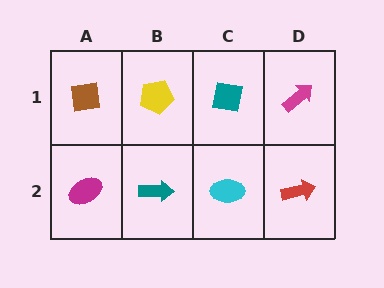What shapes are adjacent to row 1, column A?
A magenta ellipse (row 2, column A), a yellow pentagon (row 1, column B).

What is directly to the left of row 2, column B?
A magenta ellipse.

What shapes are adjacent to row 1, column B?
A teal arrow (row 2, column B), a brown square (row 1, column A), a teal square (row 1, column C).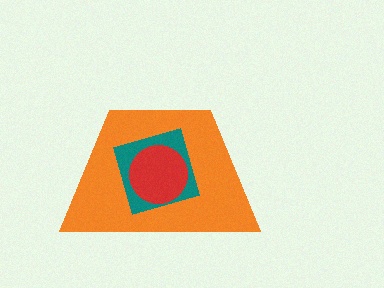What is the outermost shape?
The orange trapezoid.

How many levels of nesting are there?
3.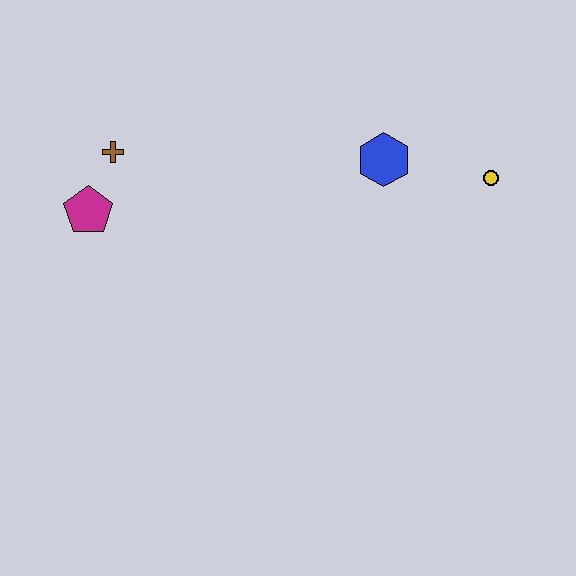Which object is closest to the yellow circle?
The blue hexagon is closest to the yellow circle.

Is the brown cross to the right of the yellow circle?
No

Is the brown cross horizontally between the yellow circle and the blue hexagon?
No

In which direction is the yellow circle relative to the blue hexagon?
The yellow circle is to the right of the blue hexagon.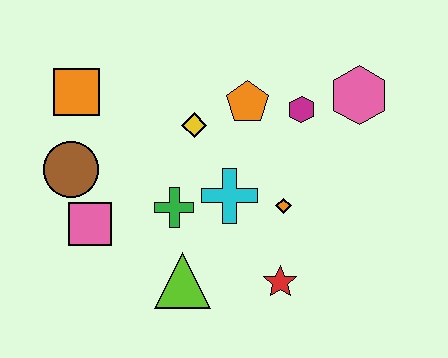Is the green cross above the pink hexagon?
No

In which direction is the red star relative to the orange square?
The red star is to the right of the orange square.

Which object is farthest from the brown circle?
The pink hexagon is farthest from the brown circle.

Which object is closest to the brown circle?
The pink square is closest to the brown circle.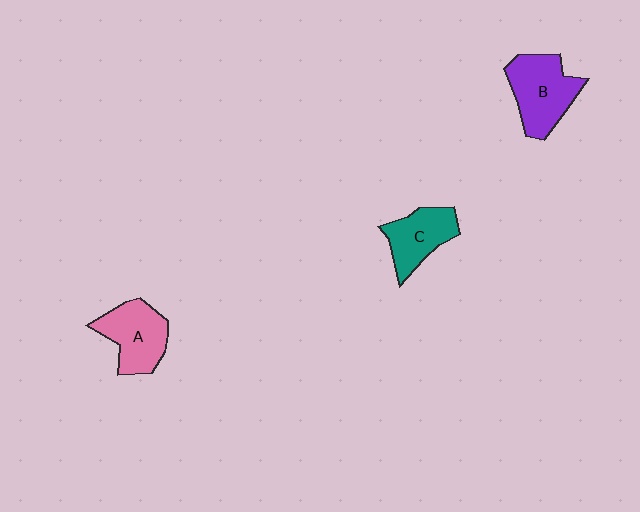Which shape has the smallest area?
Shape C (teal).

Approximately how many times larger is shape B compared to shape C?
Approximately 1.3 times.